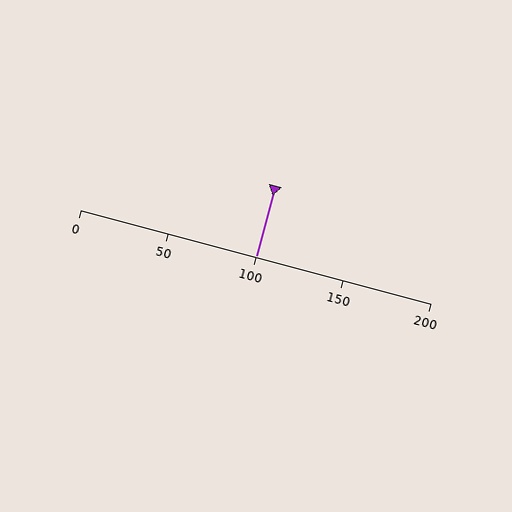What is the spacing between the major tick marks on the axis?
The major ticks are spaced 50 apart.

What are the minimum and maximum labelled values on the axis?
The axis runs from 0 to 200.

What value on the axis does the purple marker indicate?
The marker indicates approximately 100.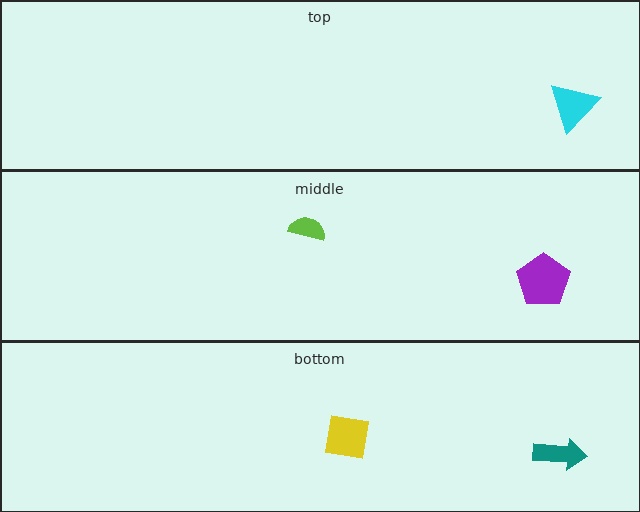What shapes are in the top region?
The cyan triangle.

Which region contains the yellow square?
The bottom region.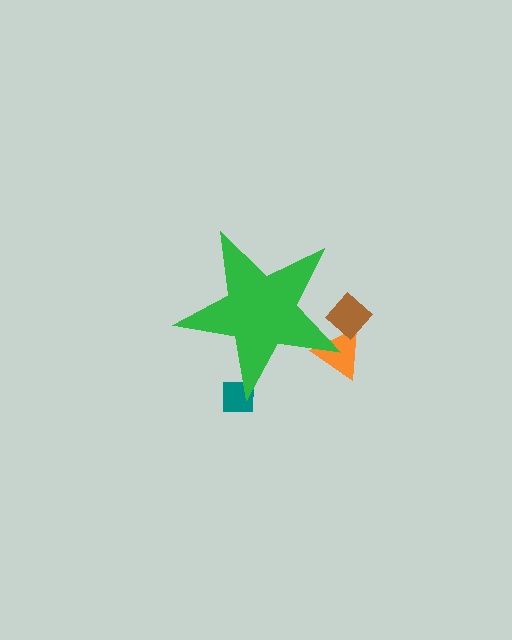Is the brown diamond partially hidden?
Yes, the brown diamond is partially hidden behind the green star.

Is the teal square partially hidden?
Yes, the teal square is partially hidden behind the green star.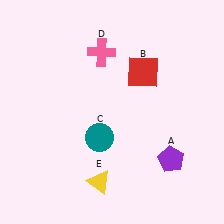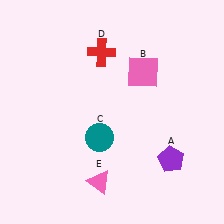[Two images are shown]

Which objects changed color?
B changed from red to pink. D changed from pink to red. E changed from yellow to pink.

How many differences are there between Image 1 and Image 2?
There are 3 differences between the two images.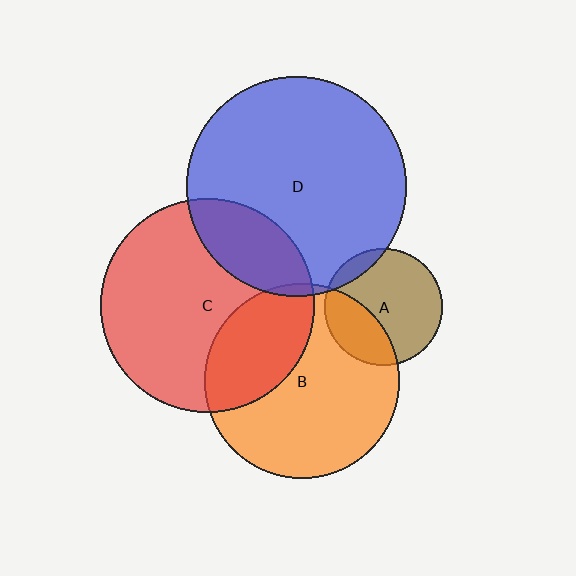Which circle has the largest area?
Circle D (blue).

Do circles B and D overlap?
Yes.